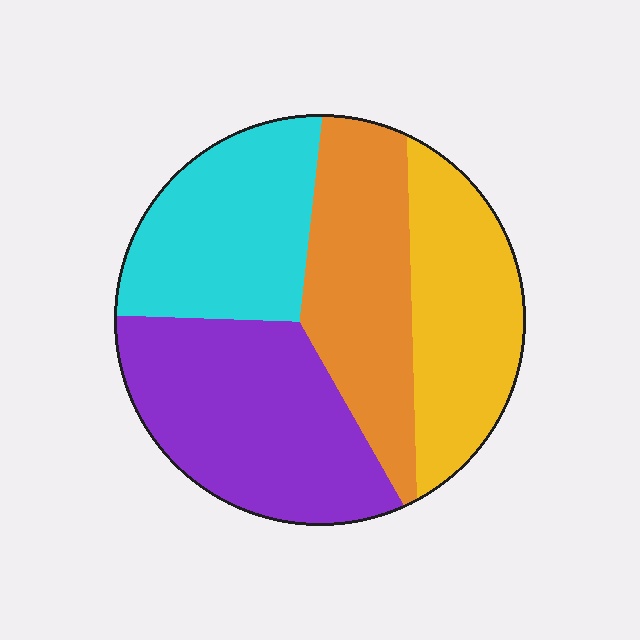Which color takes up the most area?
Purple, at roughly 30%.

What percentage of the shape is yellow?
Yellow covers around 25% of the shape.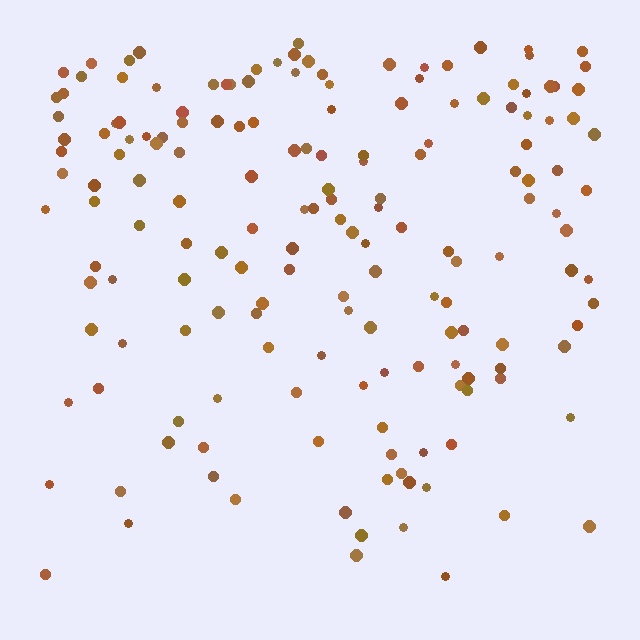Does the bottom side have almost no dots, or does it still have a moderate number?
Still a moderate number, just noticeably fewer than the top.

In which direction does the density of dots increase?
From bottom to top, with the top side densest.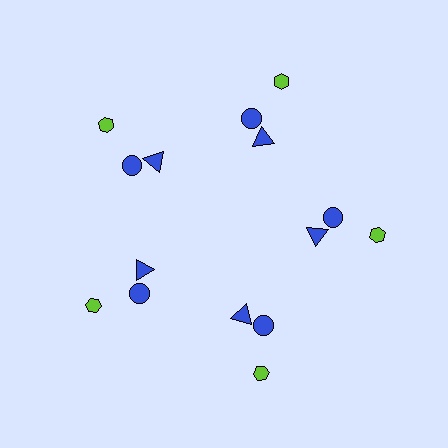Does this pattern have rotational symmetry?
Yes, this pattern has 5-fold rotational symmetry. It looks the same after rotating 72 degrees around the center.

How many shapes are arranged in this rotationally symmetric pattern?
There are 15 shapes, arranged in 5 groups of 3.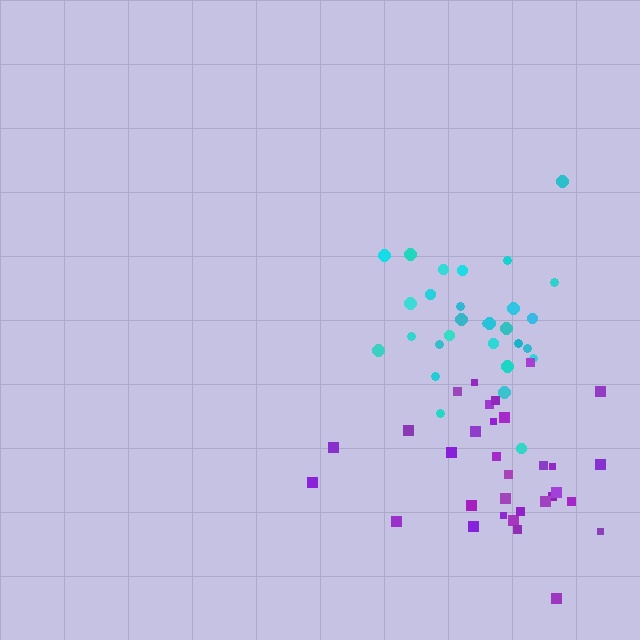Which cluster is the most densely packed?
Cyan.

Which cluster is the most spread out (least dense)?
Purple.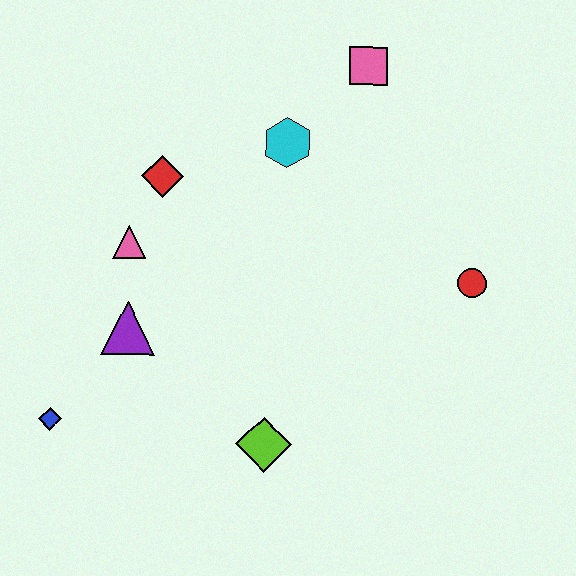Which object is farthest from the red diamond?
The red circle is farthest from the red diamond.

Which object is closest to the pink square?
The cyan hexagon is closest to the pink square.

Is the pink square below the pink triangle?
No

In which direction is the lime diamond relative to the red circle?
The lime diamond is to the left of the red circle.